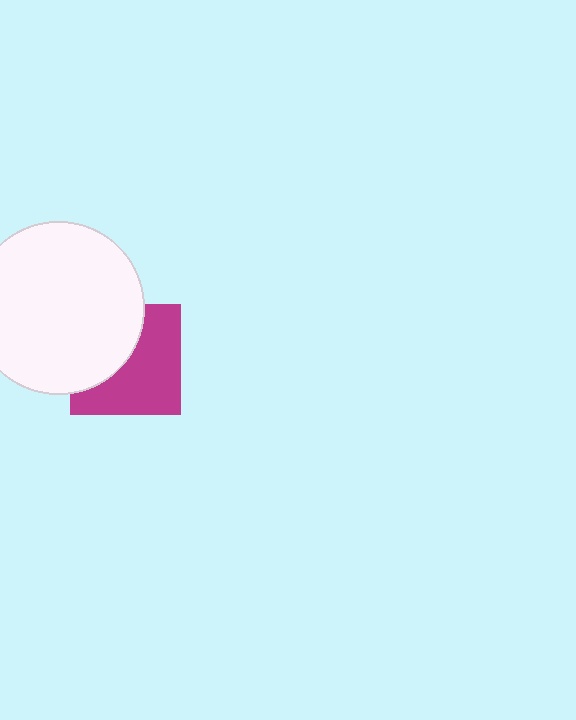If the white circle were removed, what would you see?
You would see the complete magenta square.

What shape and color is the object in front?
The object in front is a white circle.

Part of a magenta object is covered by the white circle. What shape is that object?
It is a square.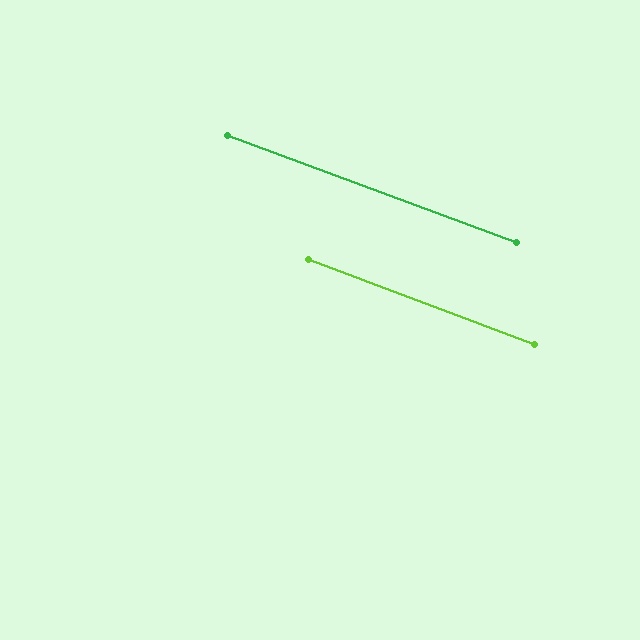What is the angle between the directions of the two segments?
Approximately 1 degree.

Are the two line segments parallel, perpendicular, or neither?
Parallel — their directions differ by only 0.5°.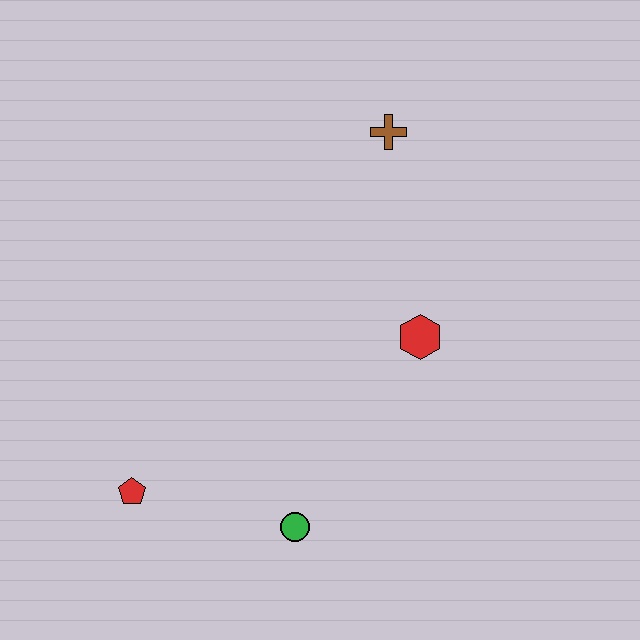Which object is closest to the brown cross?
The red hexagon is closest to the brown cross.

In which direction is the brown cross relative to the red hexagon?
The brown cross is above the red hexagon.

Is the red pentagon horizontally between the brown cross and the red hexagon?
No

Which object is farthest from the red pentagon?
The brown cross is farthest from the red pentagon.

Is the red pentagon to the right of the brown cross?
No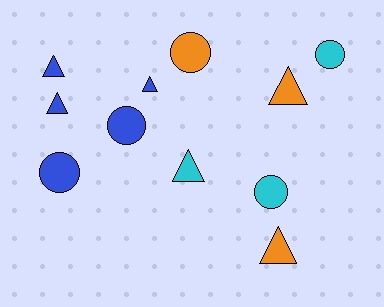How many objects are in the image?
There are 11 objects.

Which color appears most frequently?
Blue, with 5 objects.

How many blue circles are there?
There are 2 blue circles.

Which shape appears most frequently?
Triangle, with 6 objects.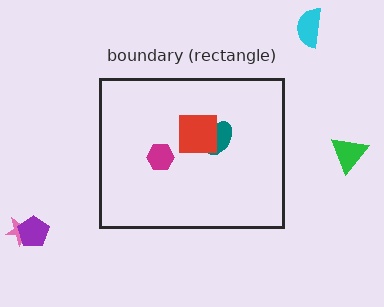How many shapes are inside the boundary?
3 inside, 4 outside.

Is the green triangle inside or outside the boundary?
Outside.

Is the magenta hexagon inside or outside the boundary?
Inside.